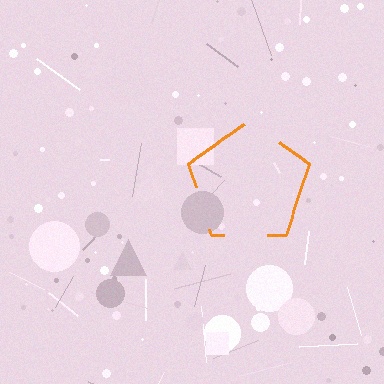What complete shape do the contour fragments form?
The contour fragments form a pentagon.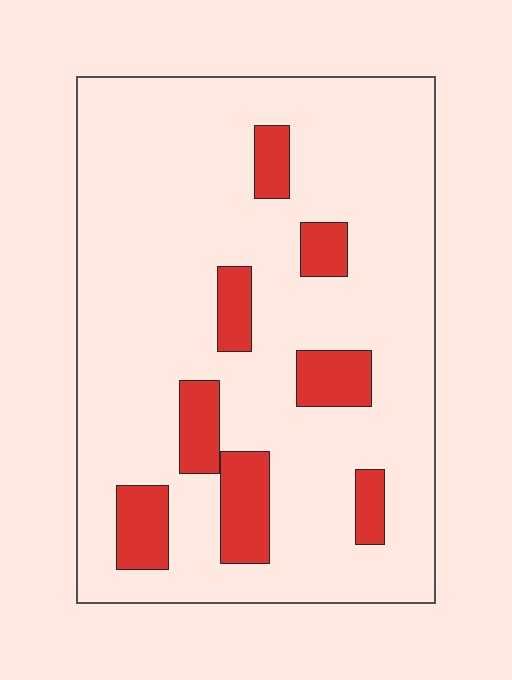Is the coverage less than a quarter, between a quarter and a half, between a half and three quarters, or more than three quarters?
Less than a quarter.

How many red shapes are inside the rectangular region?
8.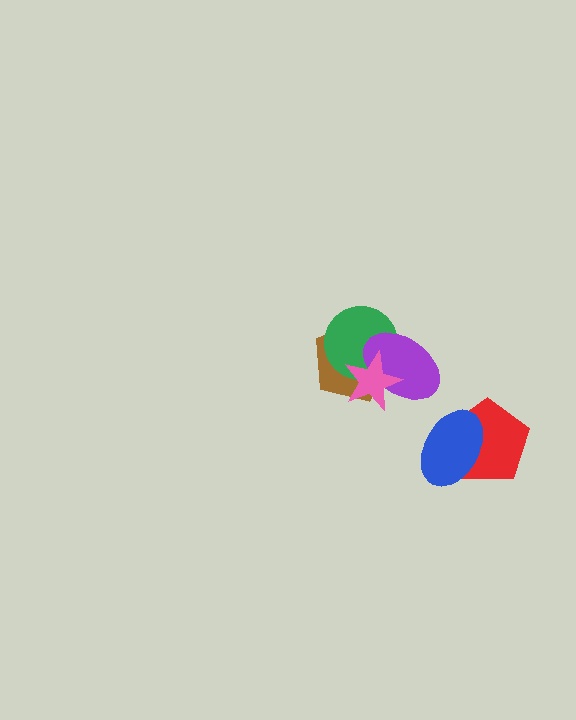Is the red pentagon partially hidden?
Yes, it is partially covered by another shape.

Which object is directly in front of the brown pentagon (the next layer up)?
The green circle is directly in front of the brown pentagon.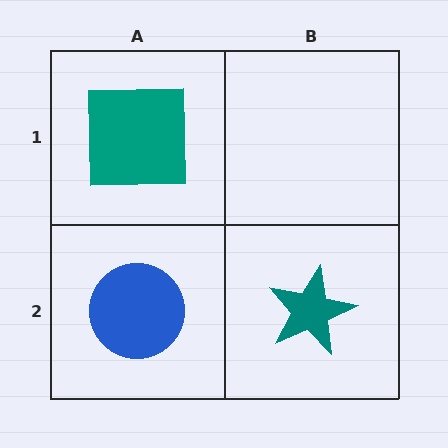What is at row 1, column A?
A teal square.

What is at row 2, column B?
A teal star.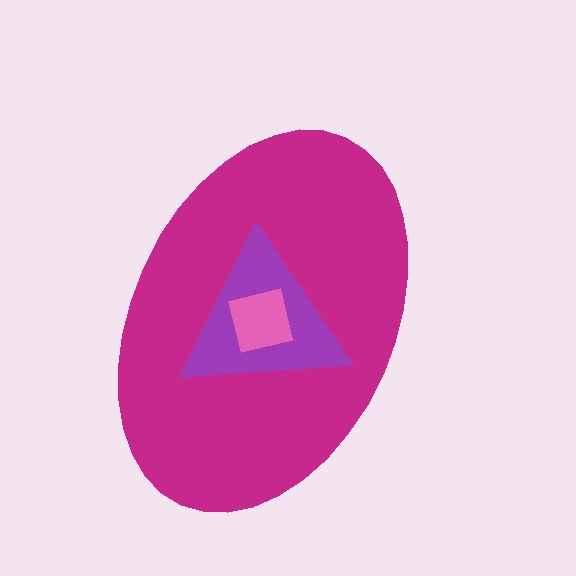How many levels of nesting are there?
3.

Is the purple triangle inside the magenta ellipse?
Yes.